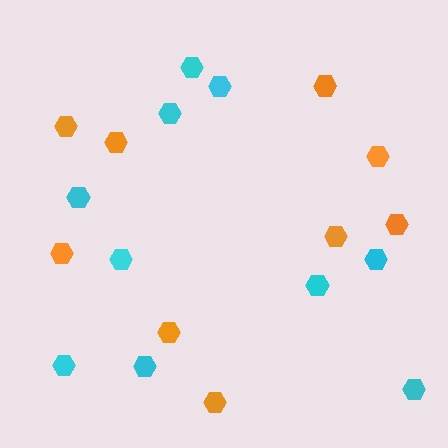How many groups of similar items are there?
There are 2 groups: one group of cyan hexagons (10) and one group of orange hexagons (9).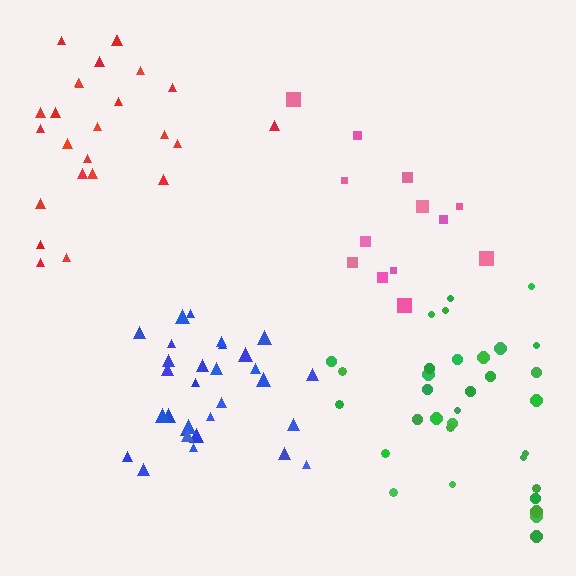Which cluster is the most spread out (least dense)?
Pink.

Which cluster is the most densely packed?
Blue.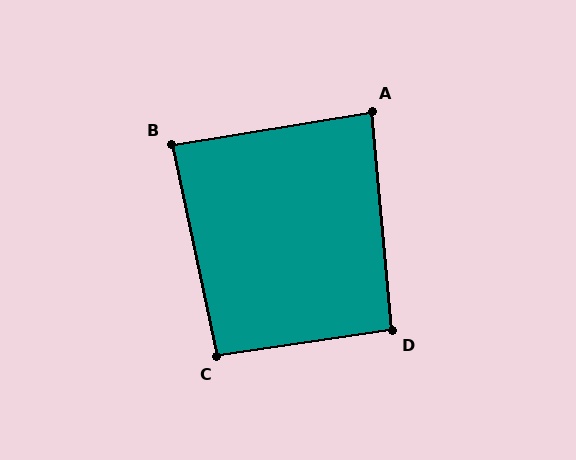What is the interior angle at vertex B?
Approximately 87 degrees (approximately right).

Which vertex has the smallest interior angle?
A, at approximately 86 degrees.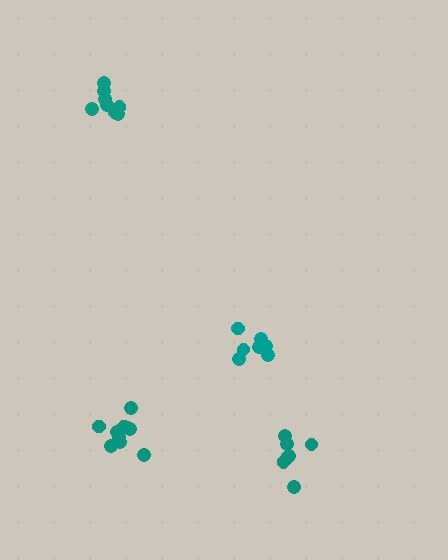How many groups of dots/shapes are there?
There are 4 groups.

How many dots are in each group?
Group 1: 8 dots, Group 2: 10 dots, Group 3: 7 dots, Group 4: 7 dots (32 total).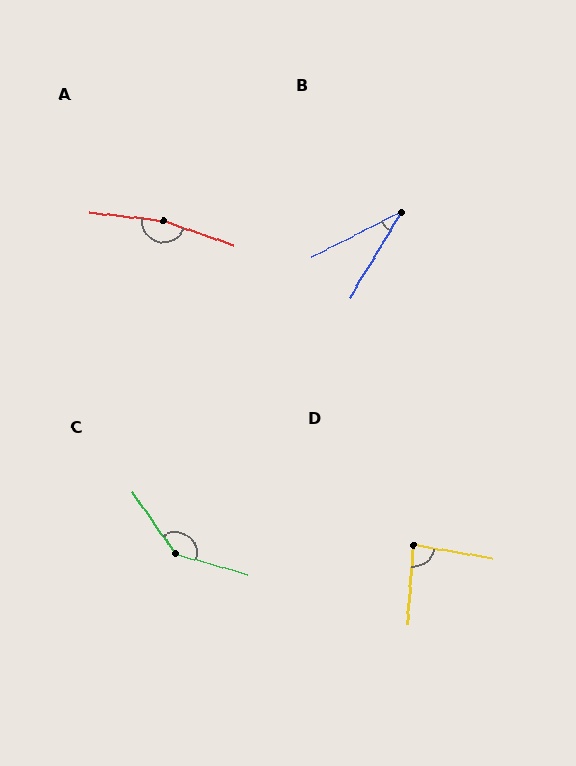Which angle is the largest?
A, at approximately 168 degrees.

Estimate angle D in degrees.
Approximately 85 degrees.